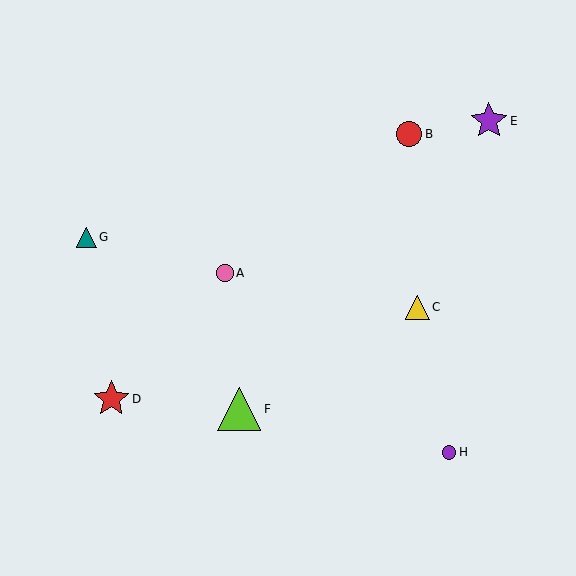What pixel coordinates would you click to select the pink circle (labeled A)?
Click at (225, 273) to select the pink circle A.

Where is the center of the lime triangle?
The center of the lime triangle is at (239, 409).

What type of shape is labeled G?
Shape G is a teal triangle.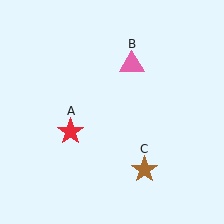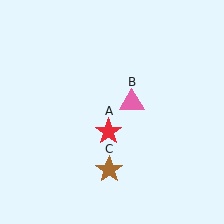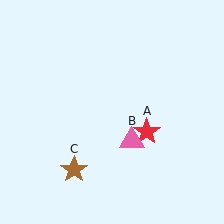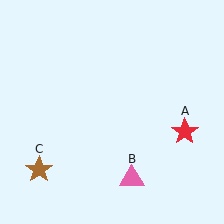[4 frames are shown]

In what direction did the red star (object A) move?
The red star (object A) moved right.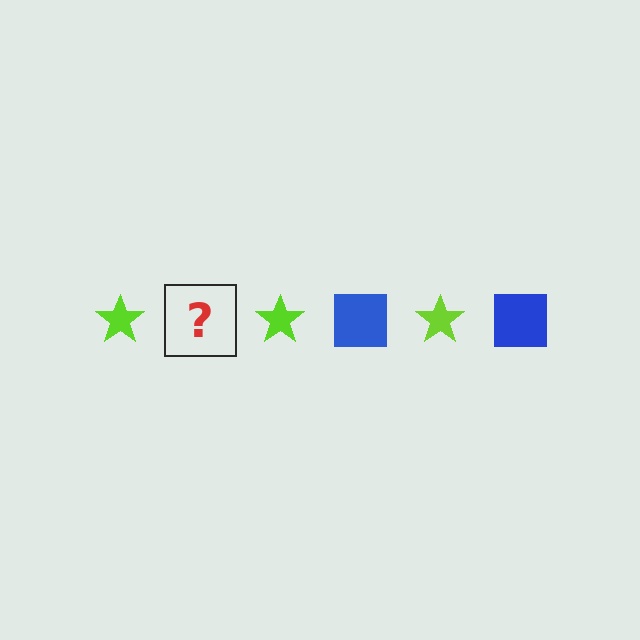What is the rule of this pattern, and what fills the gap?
The rule is that the pattern alternates between lime star and blue square. The gap should be filled with a blue square.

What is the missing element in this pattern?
The missing element is a blue square.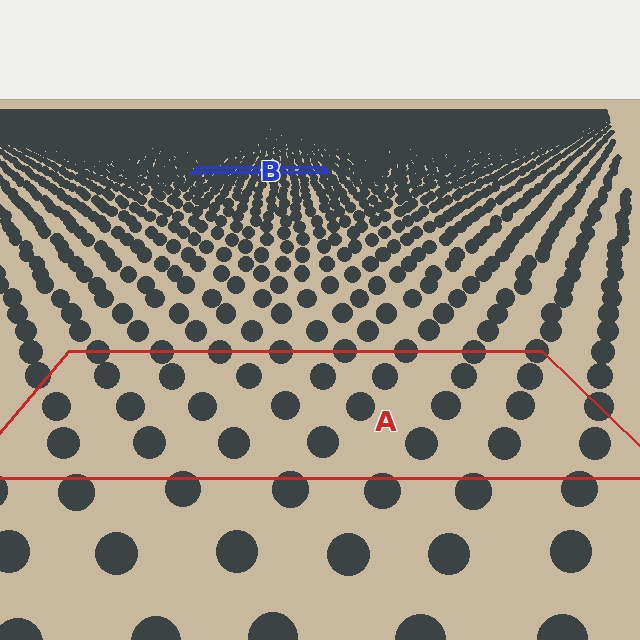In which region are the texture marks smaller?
The texture marks are smaller in region B, because it is farther away.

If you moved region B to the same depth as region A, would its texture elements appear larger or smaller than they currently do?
They would appear larger. At a closer depth, the same texture elements are projected at a bigger on-screen size.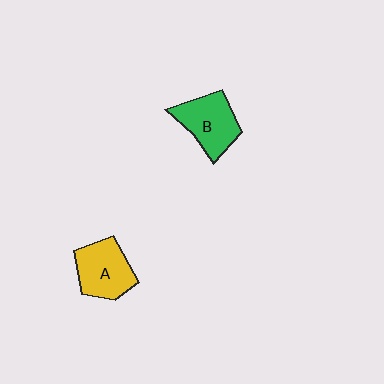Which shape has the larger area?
Shape B (green).